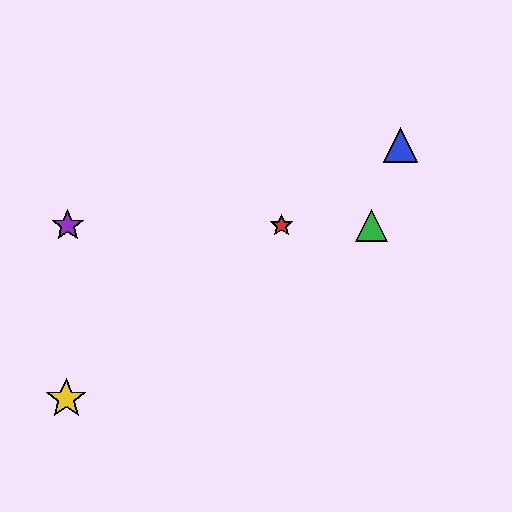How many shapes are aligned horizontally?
3 shapes (the red star, the green triangle, the purple star) are aligned horizontally.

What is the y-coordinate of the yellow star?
The yellow star is at y≈399.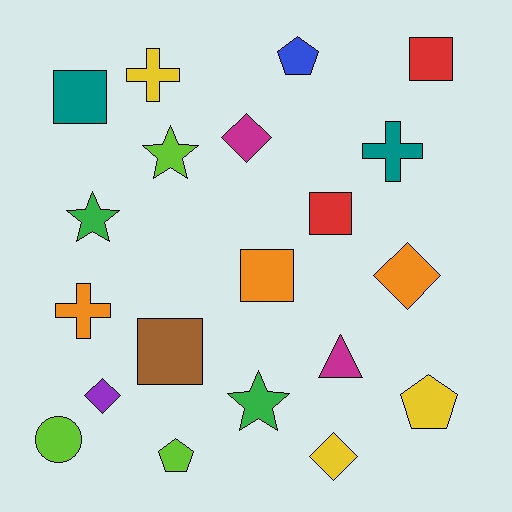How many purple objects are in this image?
There is 1 purple object.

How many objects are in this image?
There are 20 objects.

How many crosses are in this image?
There are 3 crosses.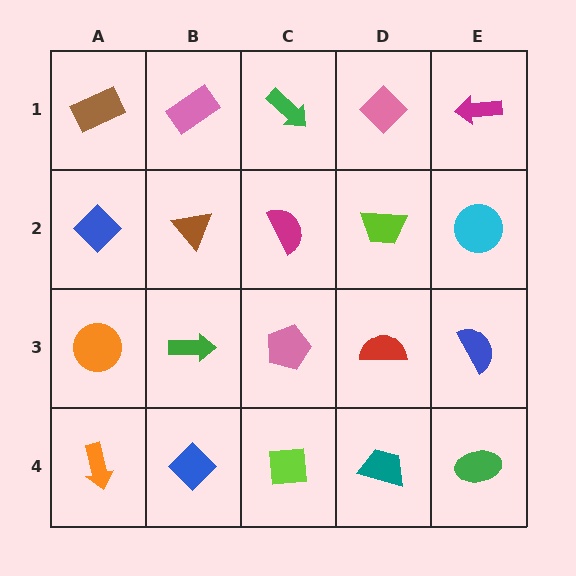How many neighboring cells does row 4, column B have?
3.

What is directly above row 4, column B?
A green arrow.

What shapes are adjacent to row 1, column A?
A blue diamond (row 2, column A), a pink rectangle (row 1, column B).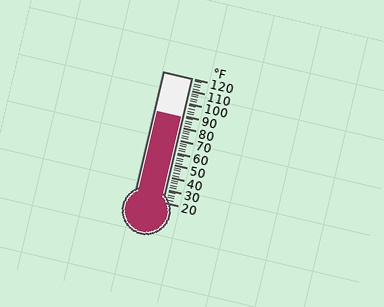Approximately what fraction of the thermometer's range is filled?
The thermometer is filled to approximately 70% of its range.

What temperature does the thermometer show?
The thermometer shows approximately 88°F.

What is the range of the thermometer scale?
The thermometer scale ranges from 20°F to 120°F.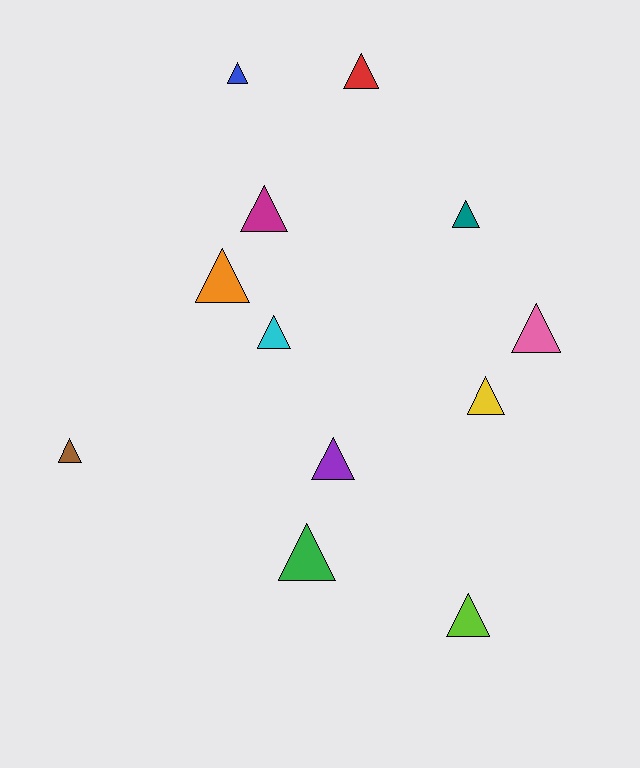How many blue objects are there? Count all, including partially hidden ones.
There is 1 blue object.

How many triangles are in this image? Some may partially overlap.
There are 12 triangles.